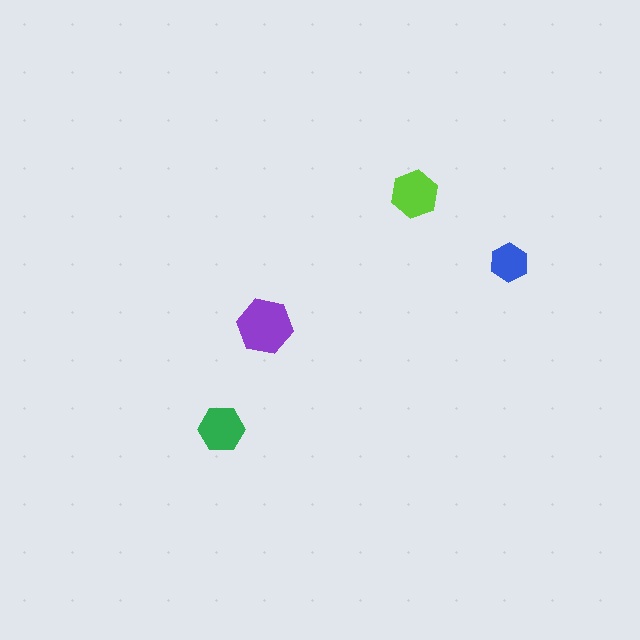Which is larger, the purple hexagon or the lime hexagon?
The purple one.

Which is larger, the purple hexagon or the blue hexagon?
The purple one.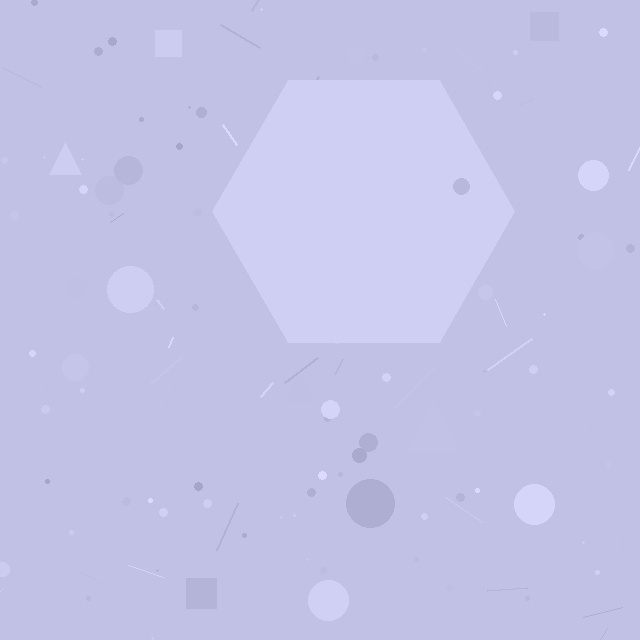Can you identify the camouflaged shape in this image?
The camouflaged shape is a hexagon.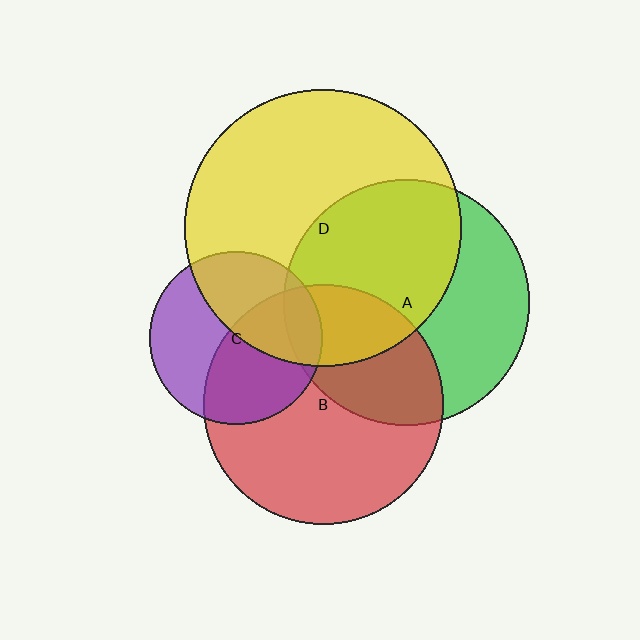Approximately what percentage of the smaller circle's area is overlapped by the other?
Approximately 10%.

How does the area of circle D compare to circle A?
Approximately 1.3 times.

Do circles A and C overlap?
Yes.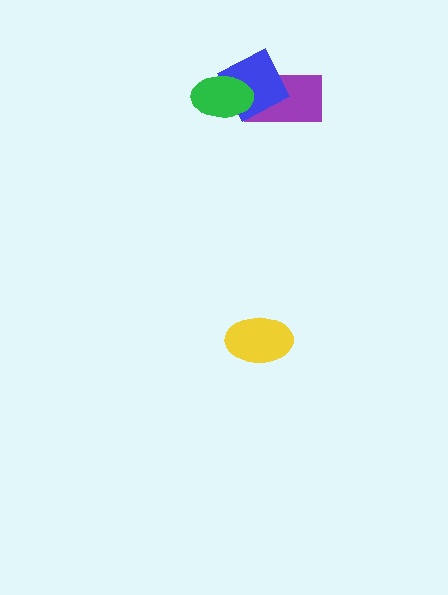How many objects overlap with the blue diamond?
2 objects overlap with the blue diamond.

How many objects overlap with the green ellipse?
2 objects overlap with the green ellipse.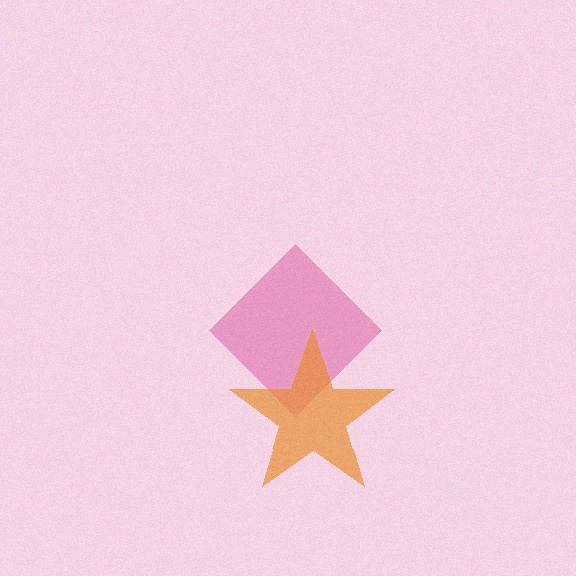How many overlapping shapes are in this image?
There are 2 overlapping shapes in the image.